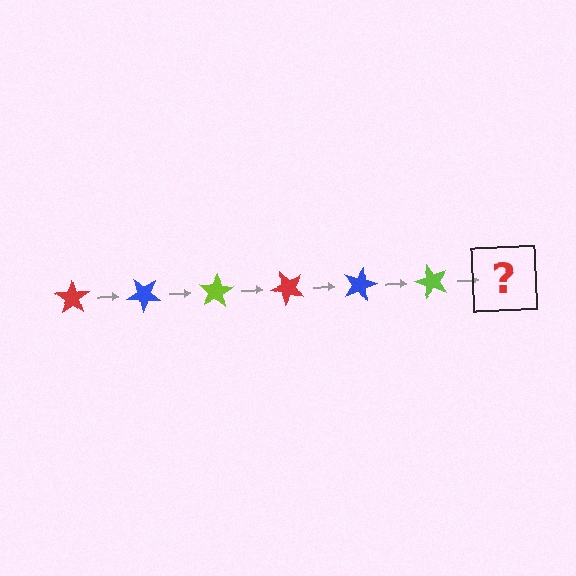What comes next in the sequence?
The next element should be a red star, rotated 240 degrees from the start.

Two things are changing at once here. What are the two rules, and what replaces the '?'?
The two rules are that it rotates 40 degrees each step and the color cycles through red, blue, and lime. The '?' should be a red star, rotated 240 degrees from the start.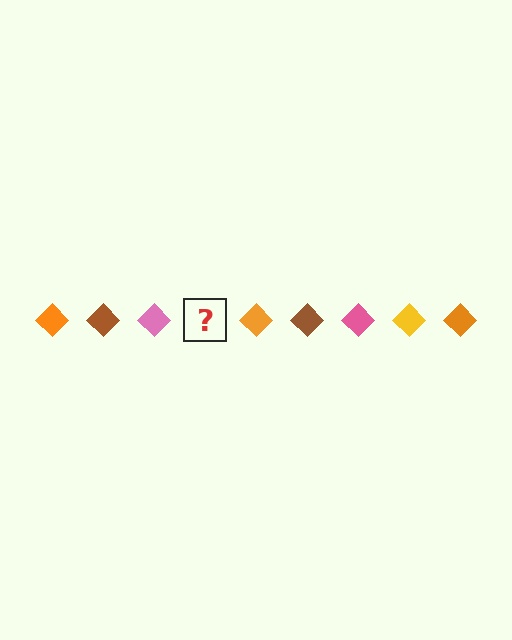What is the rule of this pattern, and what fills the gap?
The rule is that the pattern cycles through orange, brown, pink, yellow diamonds. The gap should be filled with a yellow diamond.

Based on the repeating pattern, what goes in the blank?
The blank should be a yellow diamond.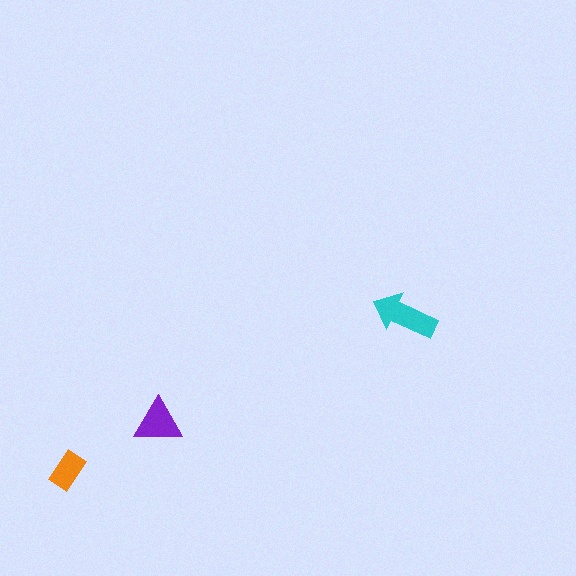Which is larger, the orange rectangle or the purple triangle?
The purple triangle.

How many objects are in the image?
There are 3 objects in the image.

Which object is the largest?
The cyan arrow.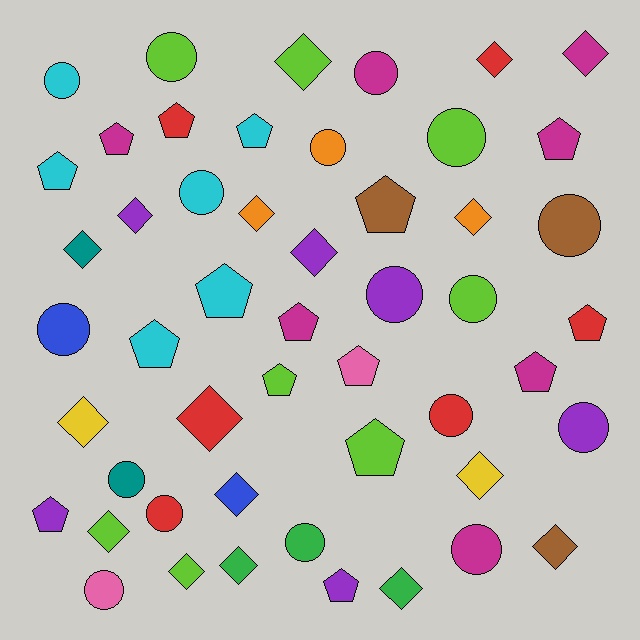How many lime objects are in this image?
There are 8 lime objects.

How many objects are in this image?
There are 50 objects.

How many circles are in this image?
There are 17 circles.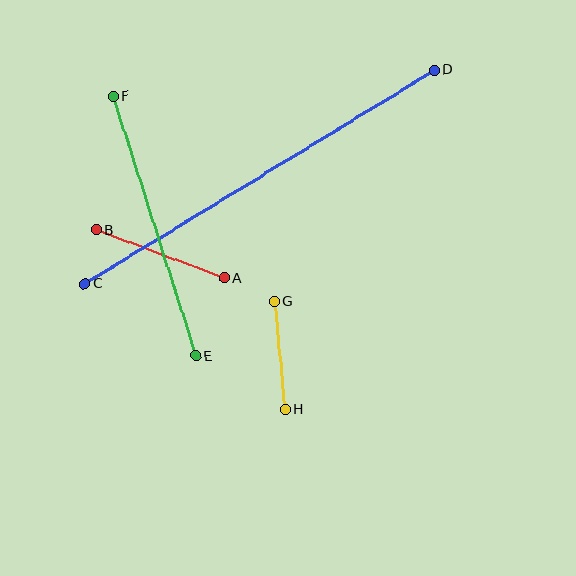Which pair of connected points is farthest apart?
Points C and D are farthest apart.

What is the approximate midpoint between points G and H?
The midpoint is at approximately (280, 355) pixels.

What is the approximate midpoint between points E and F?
The midpoint is at approximately (154, 226) pixels.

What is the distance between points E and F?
The distance is approximately 273 pixels.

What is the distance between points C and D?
The distance is approximately 410 pixels.